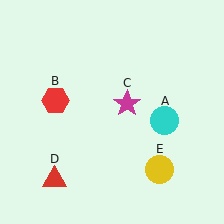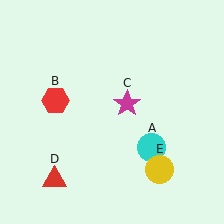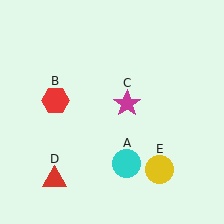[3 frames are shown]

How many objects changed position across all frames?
1 object changed position: cyan circle (object A).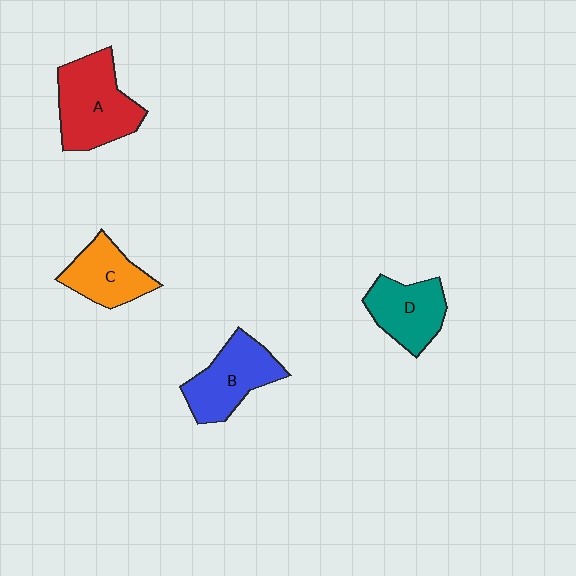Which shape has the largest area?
Shape A (red).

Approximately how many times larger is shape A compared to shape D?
Approximately 1.4 times.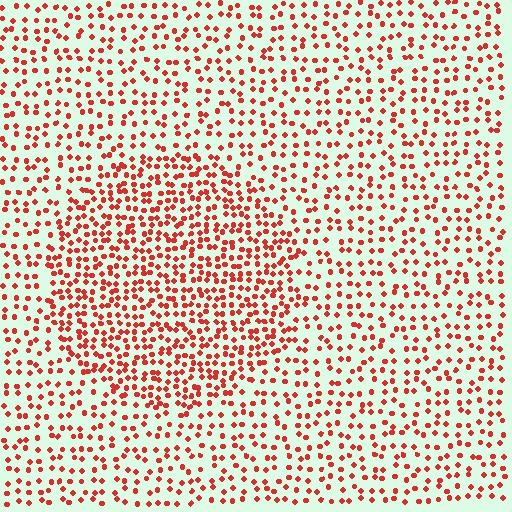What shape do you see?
I see a circle.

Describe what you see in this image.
The image contains small red elements arranged at two different densities. A circle-shaped region is visible where the elements are more densely packed than the surrounding area.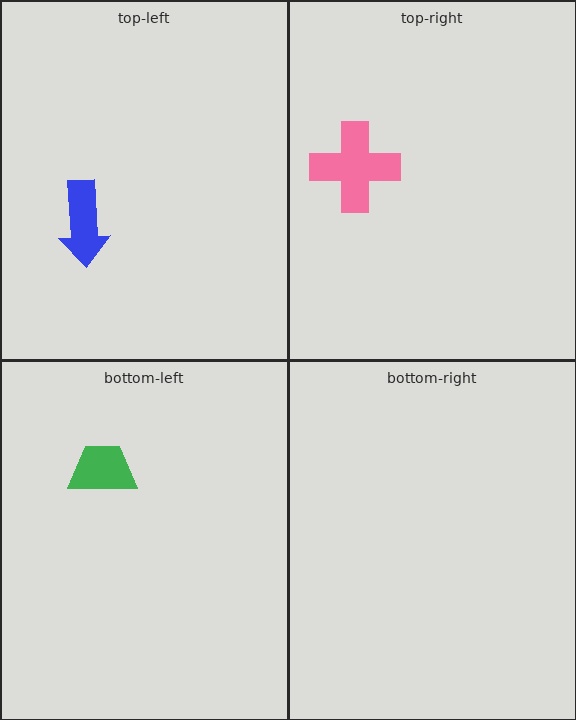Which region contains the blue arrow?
The top-left region.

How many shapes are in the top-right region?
1.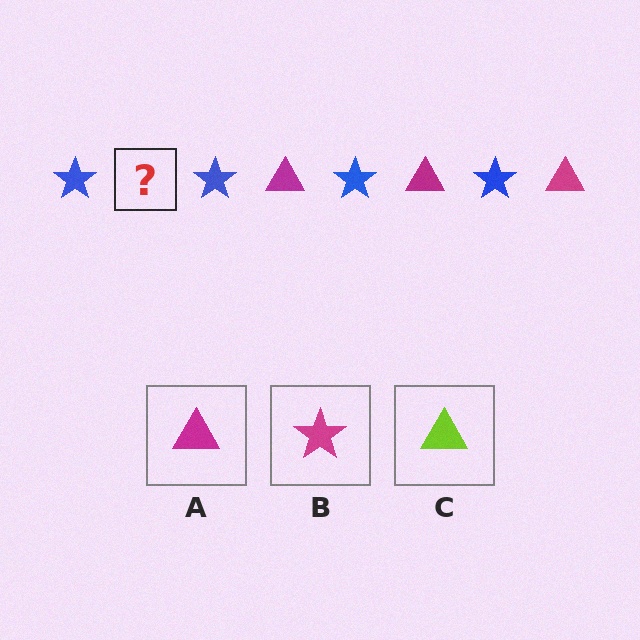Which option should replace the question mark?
Option A.